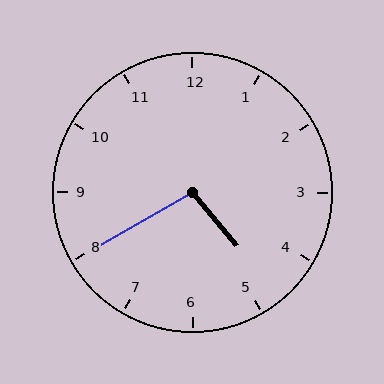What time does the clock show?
4:40.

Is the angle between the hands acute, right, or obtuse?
It is obtuse.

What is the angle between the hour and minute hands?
Approximately 100 degrees.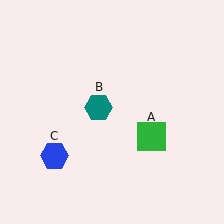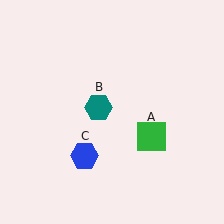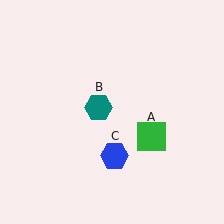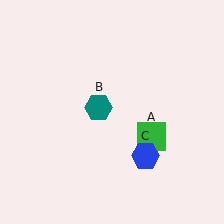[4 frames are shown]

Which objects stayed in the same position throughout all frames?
Green square (object A) and teal hexagon (object B) remained stationary.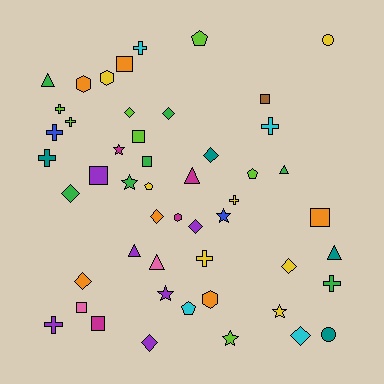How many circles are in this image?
There are 2 circles.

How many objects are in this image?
There are 50 objects.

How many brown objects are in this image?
There is 1 brown object.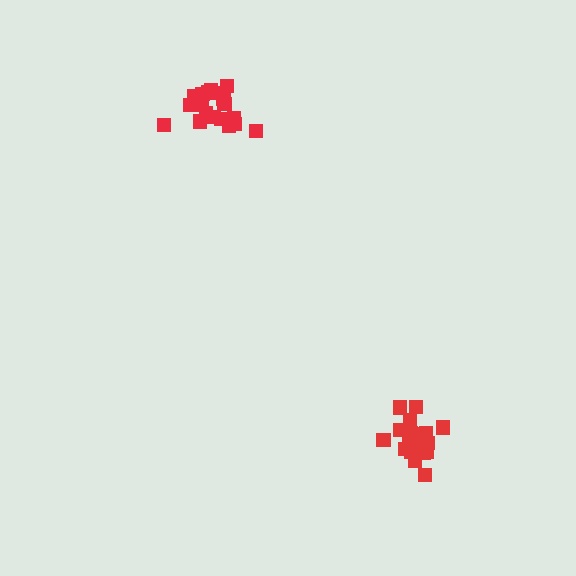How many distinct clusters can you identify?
There are 2 distinct clusters.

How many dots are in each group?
Group 1: 20 dots, Group 2: 20 dots (40 total).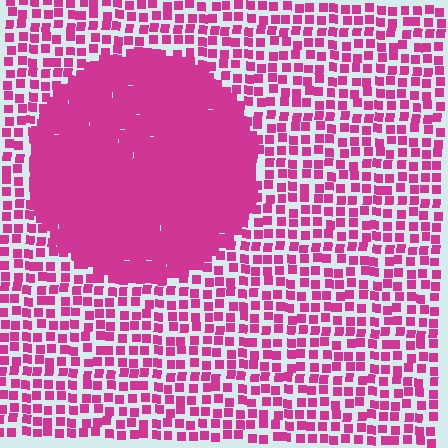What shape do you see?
I see a circle.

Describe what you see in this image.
The image contains small magenta elements arranged at two different densities. A circle-shaped region is visible where the elements are more densely packed than the surrounding area.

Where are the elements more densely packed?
The elements are more densely packed inside the circle boundary.